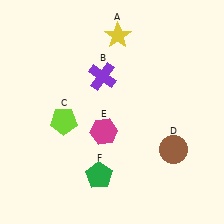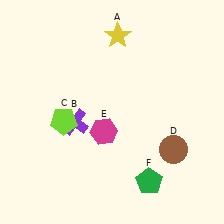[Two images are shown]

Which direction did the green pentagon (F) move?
The green pentagon (F) moved right.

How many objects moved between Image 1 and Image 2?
2 objects moved between the two images.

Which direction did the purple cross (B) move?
The purple cross (B) moved down.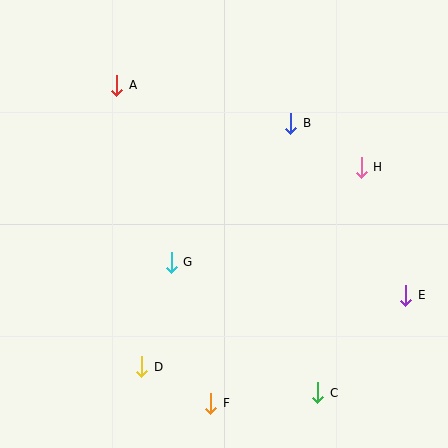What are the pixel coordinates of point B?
Point B is at (291, 123).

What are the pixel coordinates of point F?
Point F is at (211, 403).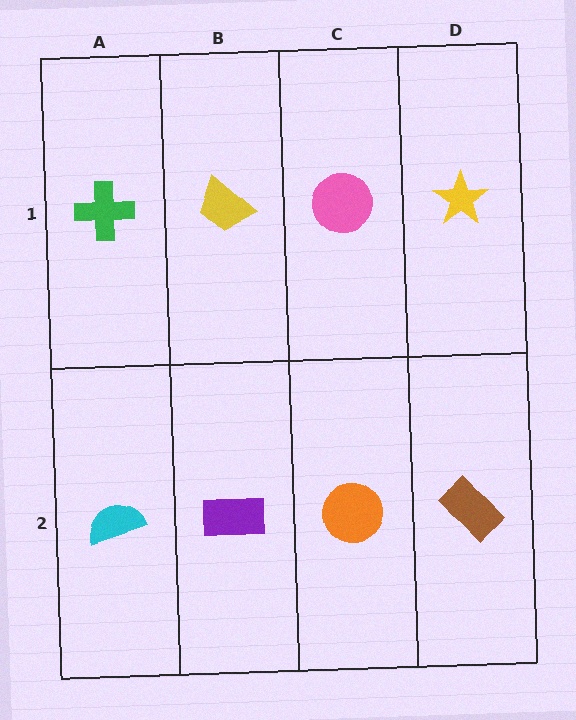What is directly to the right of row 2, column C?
A brown rectangle.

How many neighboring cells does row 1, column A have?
2.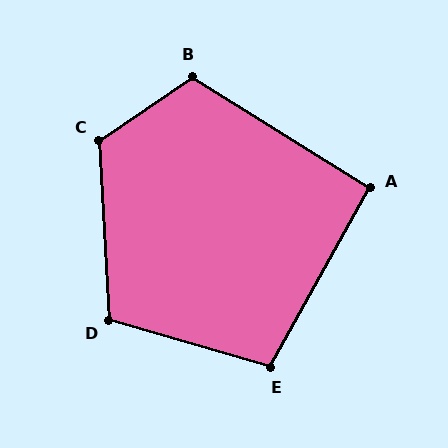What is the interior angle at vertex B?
Approximately 114 degrees (obtuse).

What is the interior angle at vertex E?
Approximately 103 degrees (obtuse).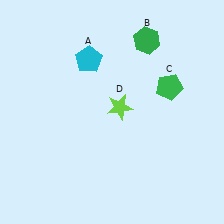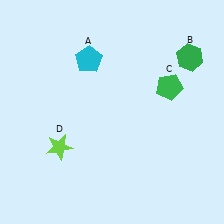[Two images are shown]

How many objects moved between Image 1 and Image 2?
2 objects moved between the two images.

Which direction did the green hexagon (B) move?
The green hexagon (B) moved right.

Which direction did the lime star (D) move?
The lime star (D) moved left.